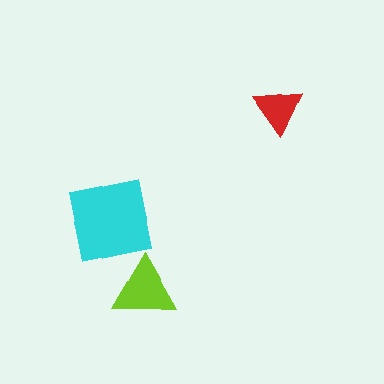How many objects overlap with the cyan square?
1 object overlaps with the cyan square.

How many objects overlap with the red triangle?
0 objects overlap with the red triangle.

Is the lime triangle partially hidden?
Yes, it is partially covered by another shape.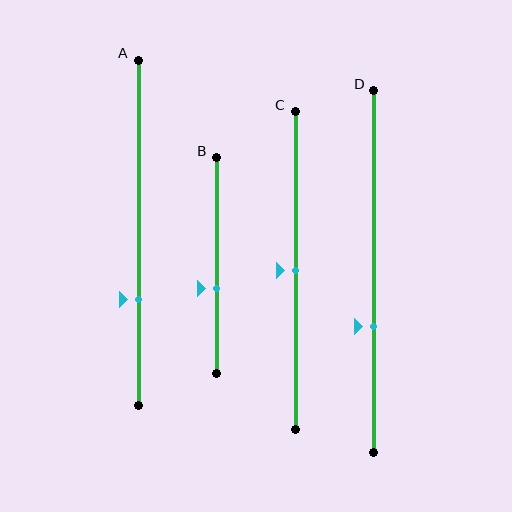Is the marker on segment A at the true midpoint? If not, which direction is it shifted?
No, the marker on segment A is shifted downward by about 19% of the segment length.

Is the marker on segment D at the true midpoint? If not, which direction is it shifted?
No, the marker on segment D is shifted downward by about 15% of the segment length.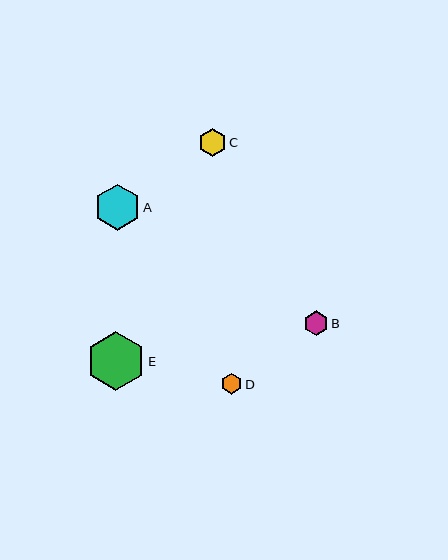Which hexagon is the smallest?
Hexagon D is the smallest with a size of approximately 21 pixels.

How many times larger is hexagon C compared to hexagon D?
Hexagon C is approximately 1.3 times the size of hexagon D.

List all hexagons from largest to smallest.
From largest to smallest: E, A, C, B, D.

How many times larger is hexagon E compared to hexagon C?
Hexagon E is approximately 2.1 times the size of hexagon C.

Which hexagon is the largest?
Hexagon E is the largest with a size of approximately 59 pixels.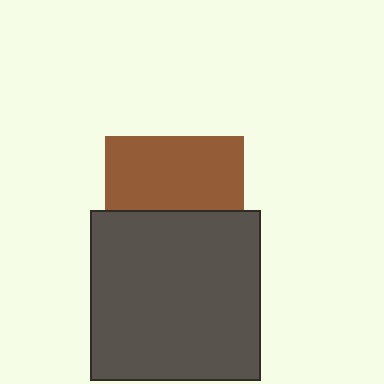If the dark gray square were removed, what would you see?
You would see the complete brown square.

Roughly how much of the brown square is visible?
About half of it is visible (roughly 53%).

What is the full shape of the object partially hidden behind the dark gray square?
The partially hidden object is a brown square.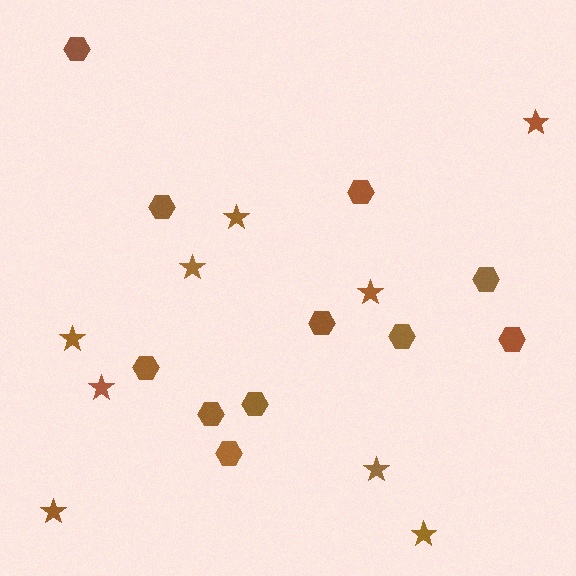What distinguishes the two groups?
There are 2 groups: one group of stars (9) and one group of hexagons (11).